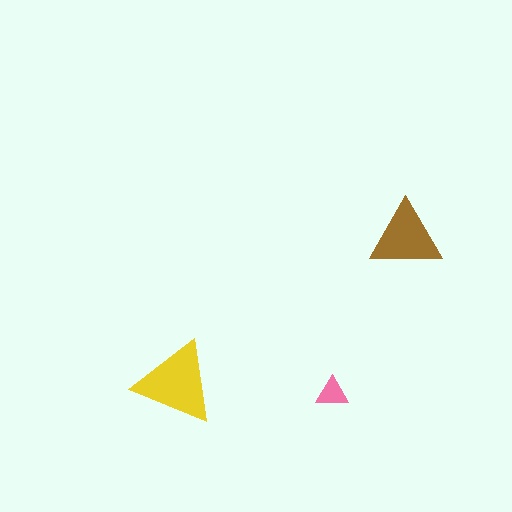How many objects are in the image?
There are 3 objects in the image.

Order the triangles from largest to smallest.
the yellow one, the brown one, the pink one.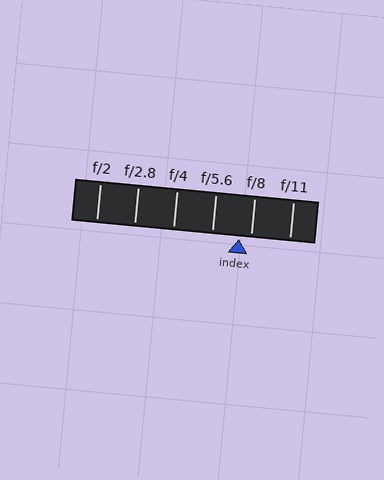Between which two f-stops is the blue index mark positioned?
The index mark is between f/5.6 and f/8.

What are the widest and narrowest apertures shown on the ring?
The widest aperture shown is f/2 and the narrowest is f/11.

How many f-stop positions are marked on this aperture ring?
There are 6 f-stop positions marked.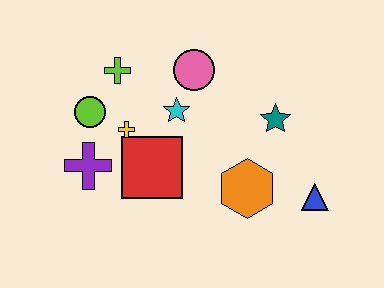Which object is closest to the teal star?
The orange hexagon is closest to the teal star.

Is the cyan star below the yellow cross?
No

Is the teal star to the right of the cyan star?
Yes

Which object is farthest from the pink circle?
The blue triangle is farthest from the pink circle.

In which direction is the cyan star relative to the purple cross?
The cyan star is to the right of the purple cross.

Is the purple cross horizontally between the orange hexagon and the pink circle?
No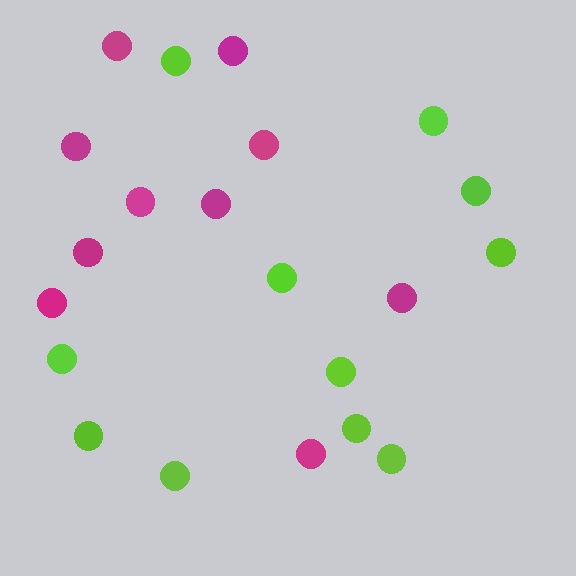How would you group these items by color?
There are 2 groups: one group of magenta circles (10) and one group of lime circles (11).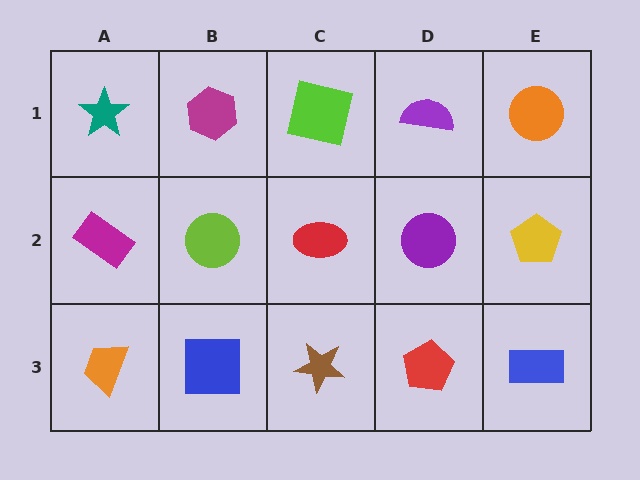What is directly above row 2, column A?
A teal star.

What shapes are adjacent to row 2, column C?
A lime square (row 1, column C), a brown star (row 3, column C), a lime circle (row 2, column B), a purple circle (row 2, column D).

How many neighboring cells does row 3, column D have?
3.